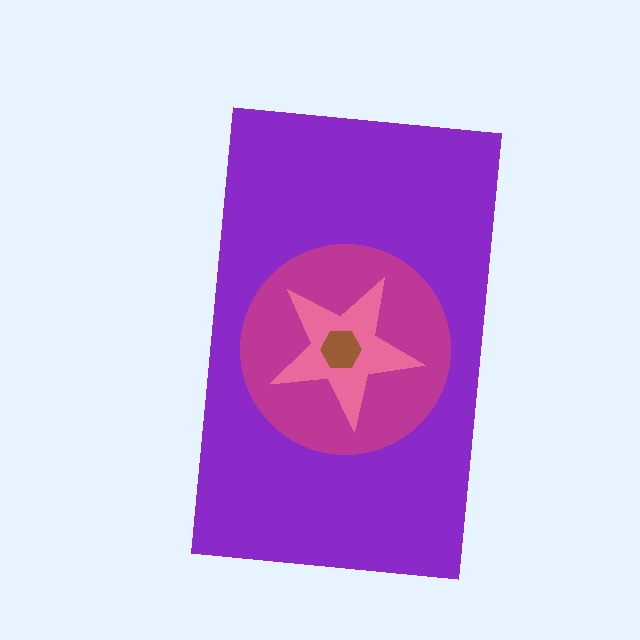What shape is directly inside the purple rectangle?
The magenta circle.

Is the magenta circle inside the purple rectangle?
Yes.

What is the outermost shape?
The purple rectangle.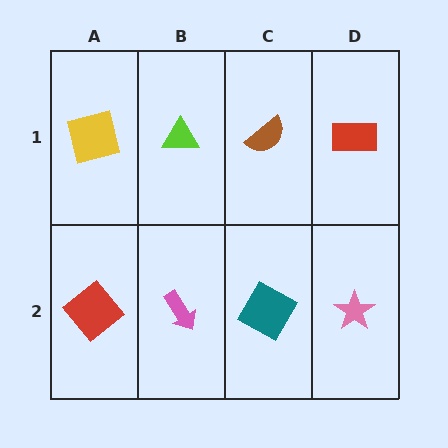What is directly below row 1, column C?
A teal square.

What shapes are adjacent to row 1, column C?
A teal square (row 2, column C), a lime triangle (row 1, column B), a red rectangle (row 1, column D).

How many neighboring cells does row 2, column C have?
3.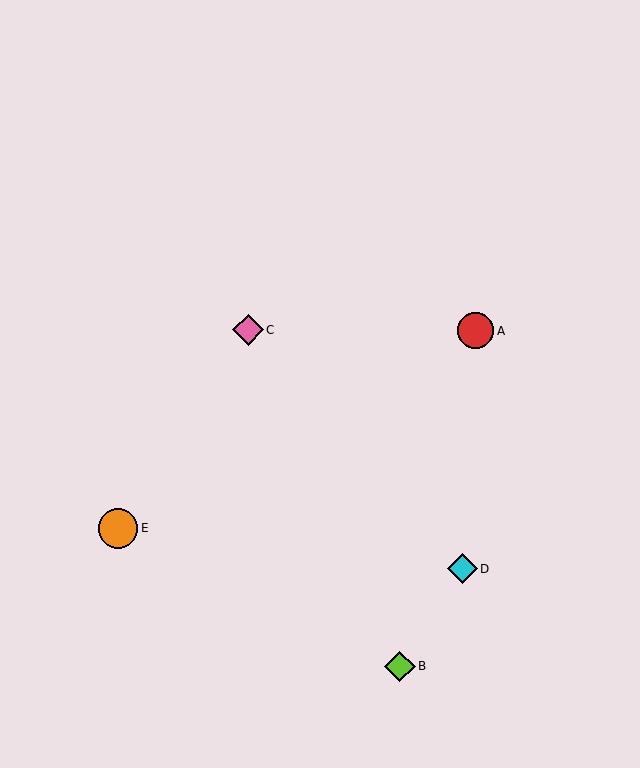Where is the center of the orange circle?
The center of the orange circle is at (118, 528).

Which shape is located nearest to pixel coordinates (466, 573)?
The cyan diamond (labeled D) at (462, 569) is nearest to that location.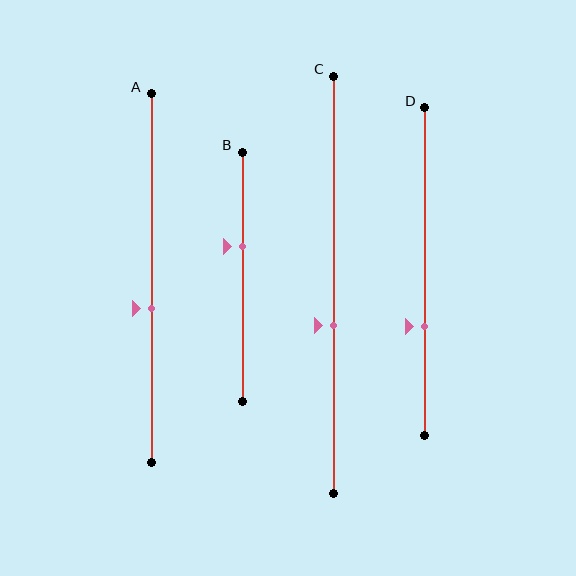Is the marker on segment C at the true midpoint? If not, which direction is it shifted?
No, the marker on segment C is shifted downward by about 10% of the segment length.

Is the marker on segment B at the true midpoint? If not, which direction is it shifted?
No, the marker on segment B is shifted upward by about 12% of the segment length.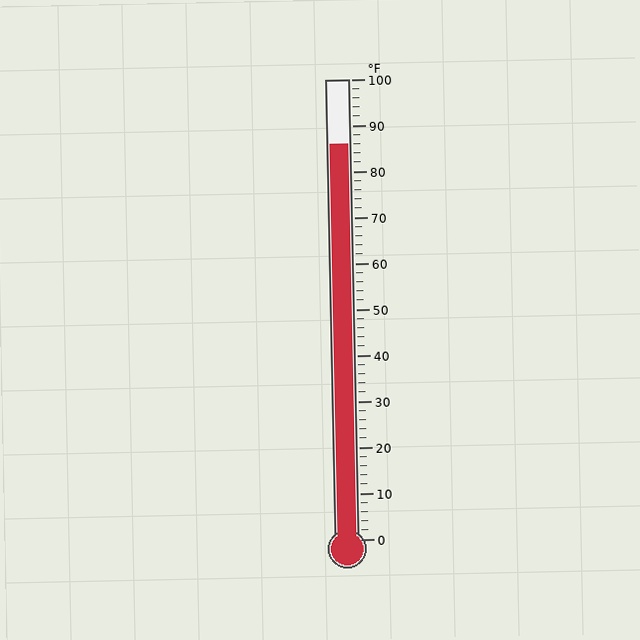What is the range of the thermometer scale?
The thermometer scale ranges from 0°F to 100°F.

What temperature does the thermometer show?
The thermometer shows approximately 86°F.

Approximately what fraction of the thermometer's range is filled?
The thermometer is filled to approximately 85% of its range.